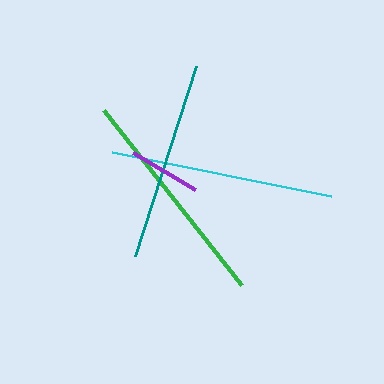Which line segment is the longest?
The cyan line is the longest at approximately 224 pixels.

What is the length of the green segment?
The green segment is approximately 223 pixels long.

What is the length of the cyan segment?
The cyan segment is approximately 224 pixels long.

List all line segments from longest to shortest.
From longest to shortest: cyan, green, teal, purple.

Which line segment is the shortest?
The purple line is the shortest at approximately 72 pixels.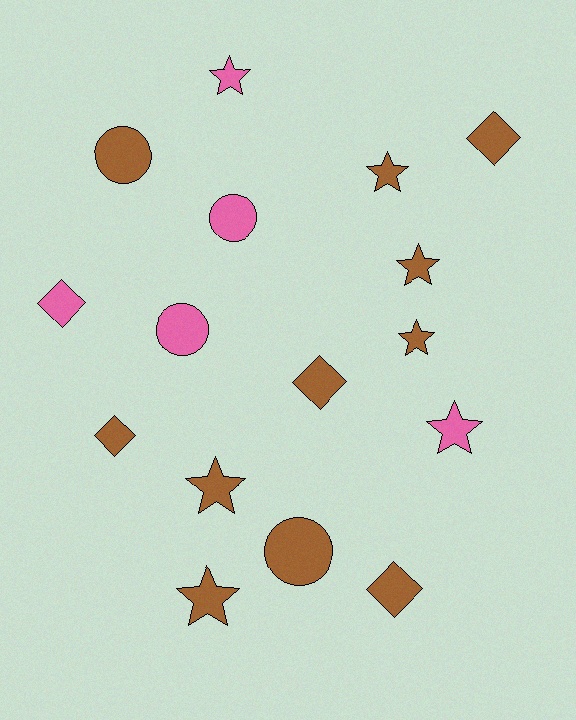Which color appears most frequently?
Brown, with 11 objects.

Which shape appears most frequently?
Star, with 7 objects.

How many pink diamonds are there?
There is 1 pink diamond.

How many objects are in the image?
There are 16 objects.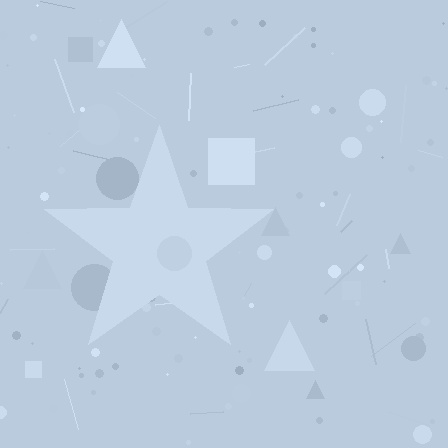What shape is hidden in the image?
A star is hidden in the image.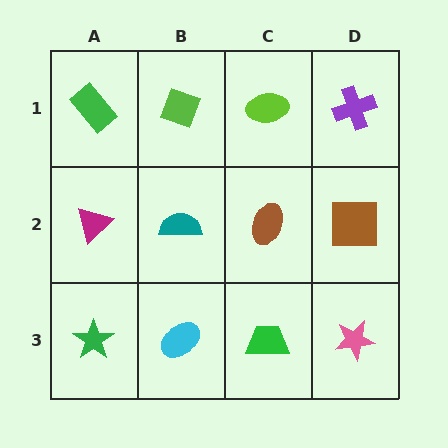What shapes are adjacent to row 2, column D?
A purple cross (row 1, column D), a pink star (row 3, column D), a brown ellipse (row 2, column C).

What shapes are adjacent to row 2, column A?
A green rectangle (row 1, column A), a green star (row 3, column A), a teal semicircle (row 2, column B).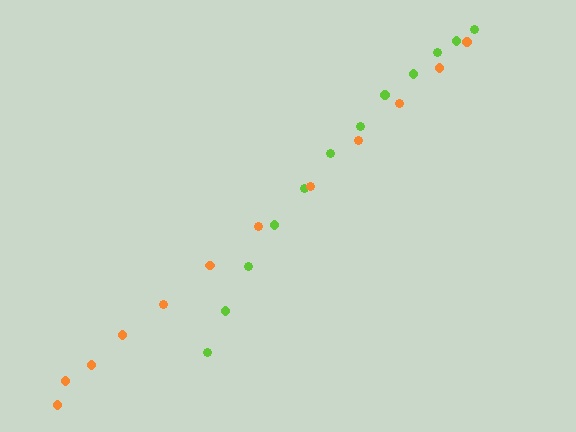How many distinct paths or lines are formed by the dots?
There are 2 distinct paths.